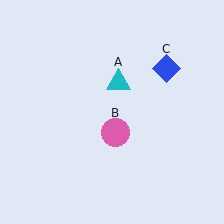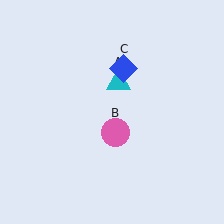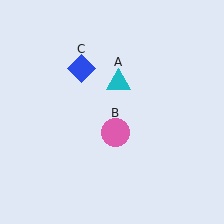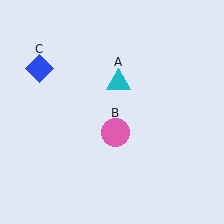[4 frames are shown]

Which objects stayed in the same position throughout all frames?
Cyan triangle (object A) and pink circle (object B) remained stationary.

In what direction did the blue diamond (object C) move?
The blue diamond (object C) moved left.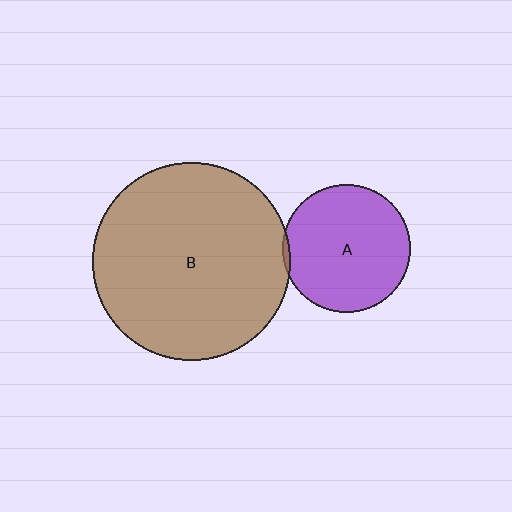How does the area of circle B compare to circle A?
Approximately 2.4 times.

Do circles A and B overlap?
Yes.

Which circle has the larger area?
Circle B (brown).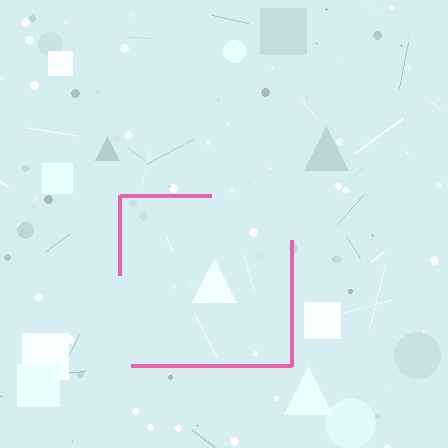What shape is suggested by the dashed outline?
The dashed outline suggests a square.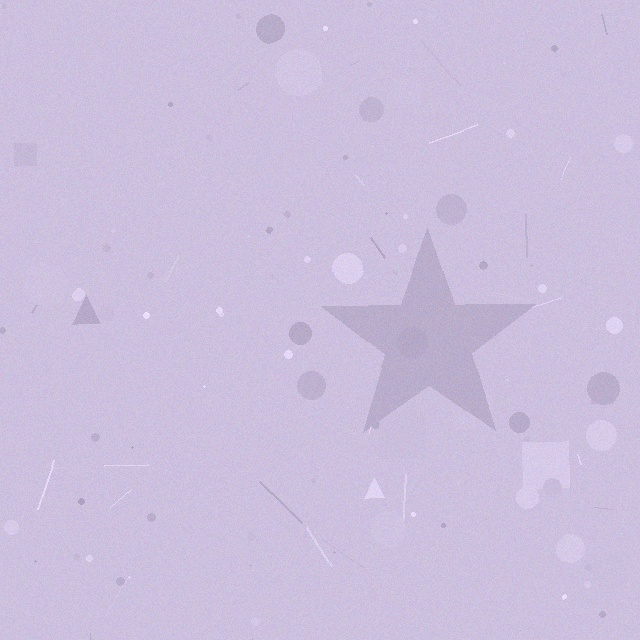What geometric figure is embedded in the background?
A star is embedded in the background.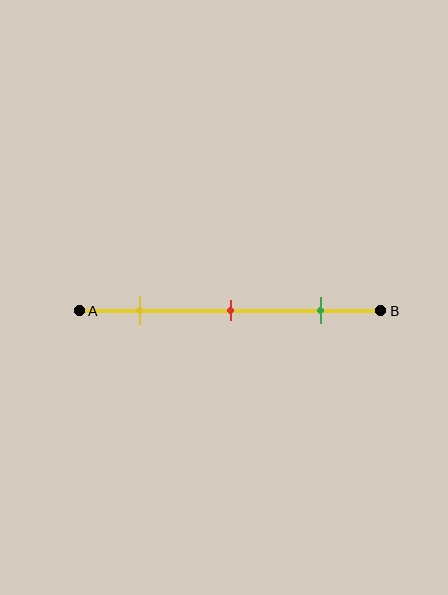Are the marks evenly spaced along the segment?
Yes, the marks are approximately evenly spaced.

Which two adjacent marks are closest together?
The yellow and red marks are the closest adjacent pair.